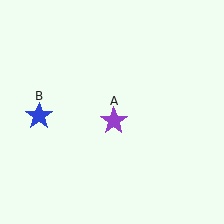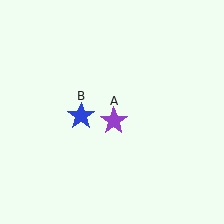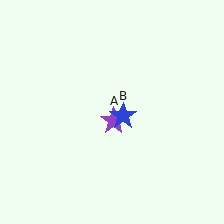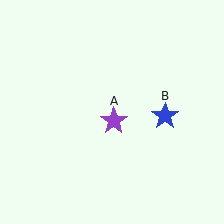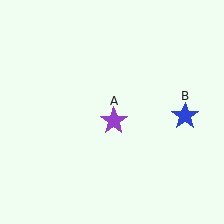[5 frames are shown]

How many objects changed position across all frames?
1 object changed position: blue star (object B).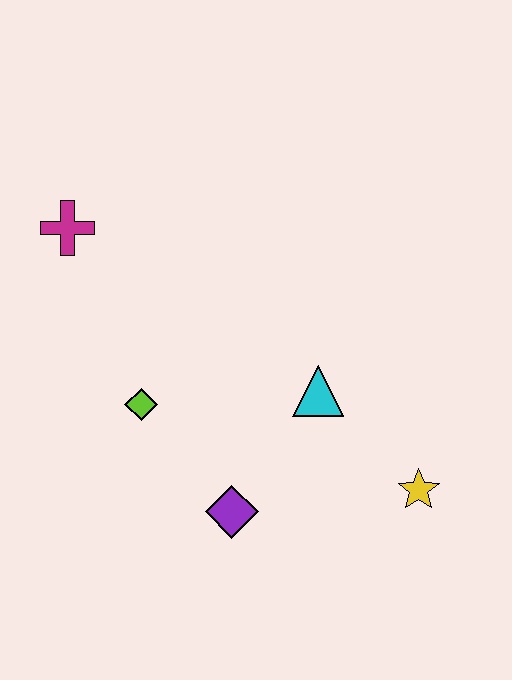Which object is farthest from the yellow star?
The magenta cross is farthest from the yellow star.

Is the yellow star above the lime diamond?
No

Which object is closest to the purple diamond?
The lime diamond is closest to the purple diamond.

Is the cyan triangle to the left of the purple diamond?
No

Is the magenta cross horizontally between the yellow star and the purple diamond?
No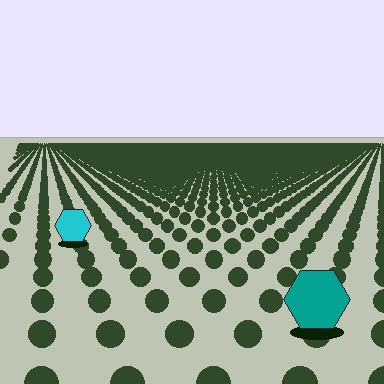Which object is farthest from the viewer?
The cyan hexagon is farthest from the viewer. It appears smaller and the ground texture around it is denser.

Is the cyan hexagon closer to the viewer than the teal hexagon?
No. The teal hexagon is closer — you can tell from the texture gradient: the ground texture is coarser near it.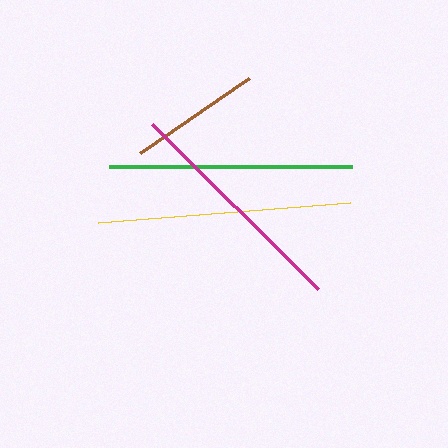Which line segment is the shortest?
The brown line is the shortest at approximately 132 pixels.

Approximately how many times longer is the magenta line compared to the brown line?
The magenta line is approximately 1.8 times the length of the brown line.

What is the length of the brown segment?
The brown segment is approximately 132 pixels long.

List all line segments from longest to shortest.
From longest to shortest: yellow, green, magenta, brown.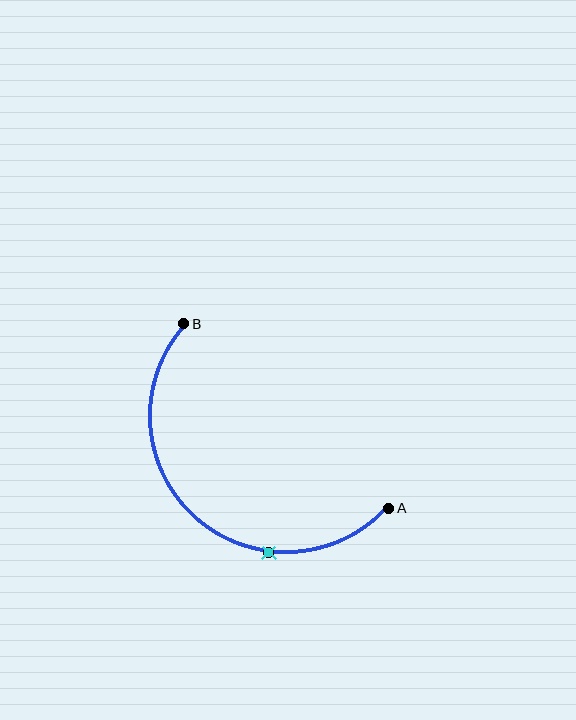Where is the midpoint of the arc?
The arc midpoint is the point on the curve farthest from the straight line joining A and B. It sits below and to the left of that line.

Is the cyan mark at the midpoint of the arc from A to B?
No. The cyan mark lies on the arc but is closer to endpoint A. The arc midpoint would be at the point on the curve equidistant along the arc from both A and B.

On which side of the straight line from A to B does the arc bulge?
The arc bulges below and to the left of the straight line connecting A and B.